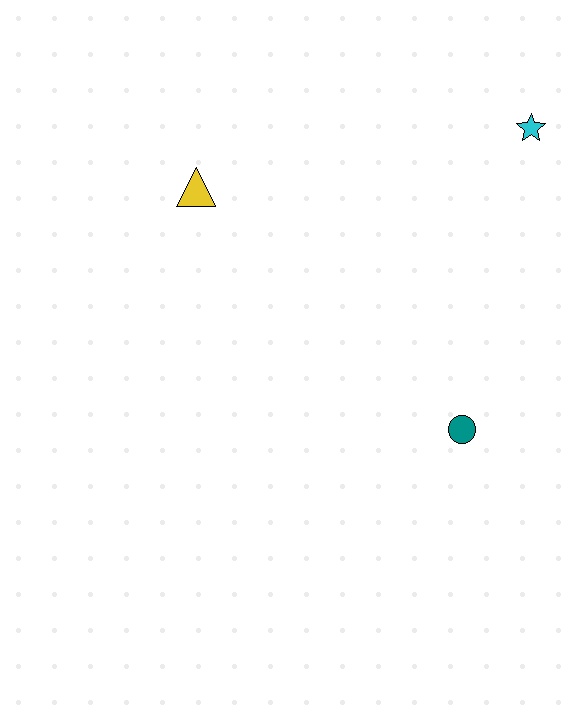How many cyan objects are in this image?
There is 1 cyan object.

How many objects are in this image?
There are 3 objects.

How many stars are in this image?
There is 1 star.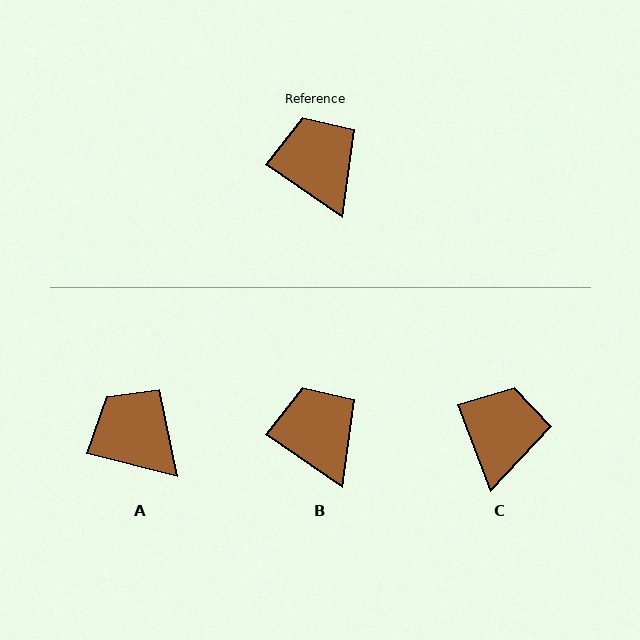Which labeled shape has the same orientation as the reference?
B.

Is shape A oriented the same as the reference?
No, it is off by about 20 degrees.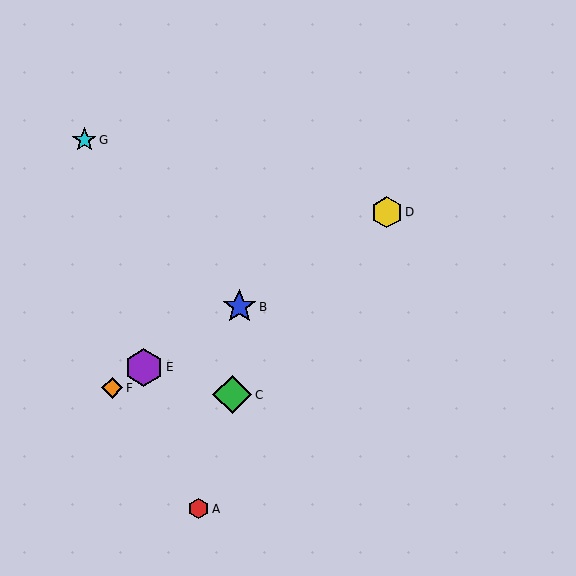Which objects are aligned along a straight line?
Objects B, D, E, F are aligned along a straight line.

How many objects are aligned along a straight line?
4 objects (B, D, E, F) are aligned along a straight line.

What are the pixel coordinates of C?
Object C is at (232, 395).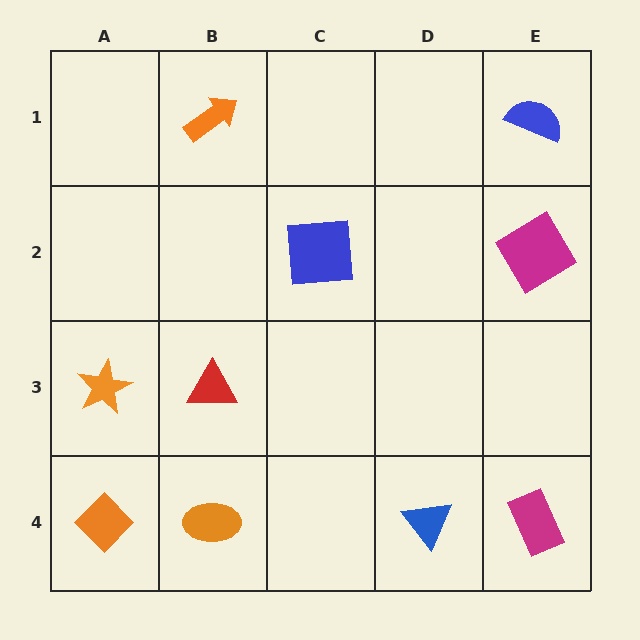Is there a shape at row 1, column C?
No, that cell is empty.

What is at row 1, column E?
A blue semicircle.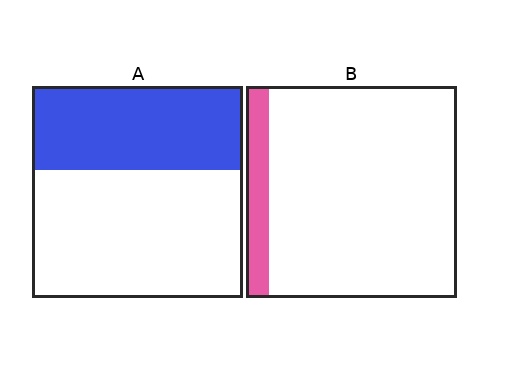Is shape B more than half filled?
No.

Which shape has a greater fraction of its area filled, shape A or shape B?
Shape A.